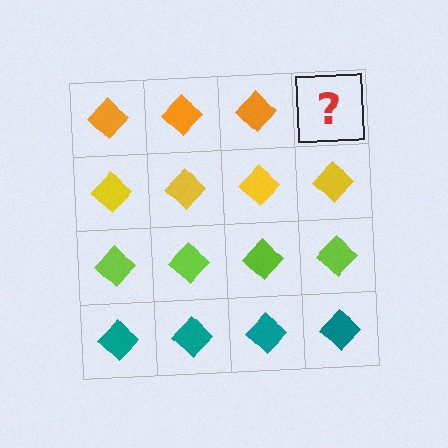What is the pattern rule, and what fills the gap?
The rule is that each row has a consistent color. The gap should be filled with an orange diamond.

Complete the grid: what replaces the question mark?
The question mark should be replaced with an orange diamond.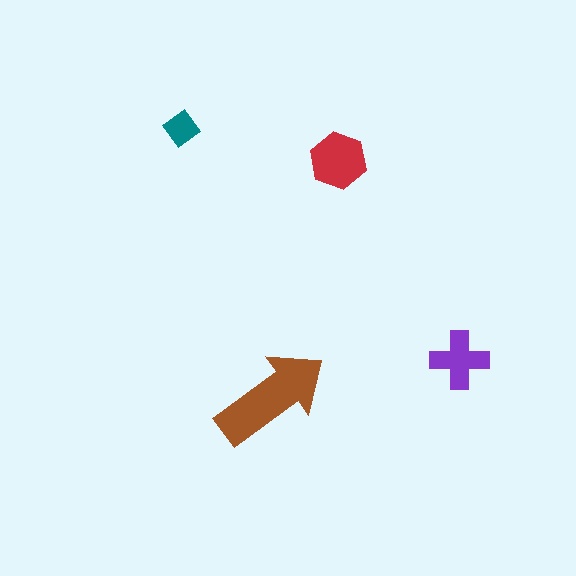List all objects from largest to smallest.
The brown arrow, the red hexagon, the purple cross, the teal diamond.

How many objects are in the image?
There are 4 objects in the image.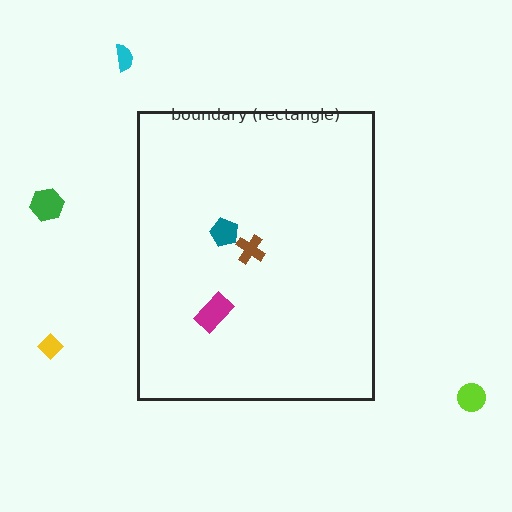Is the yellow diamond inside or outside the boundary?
Outside.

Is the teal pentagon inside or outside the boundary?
Inside.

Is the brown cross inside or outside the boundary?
Inside.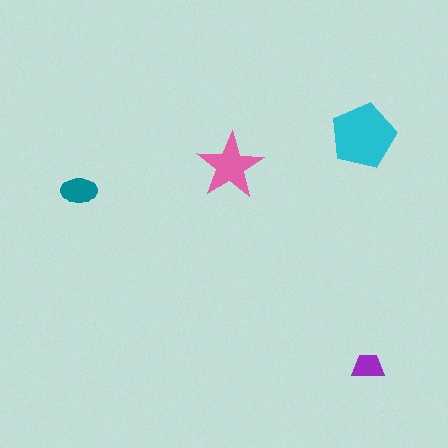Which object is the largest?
The cyan pentagon.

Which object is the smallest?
The purple trapezoid.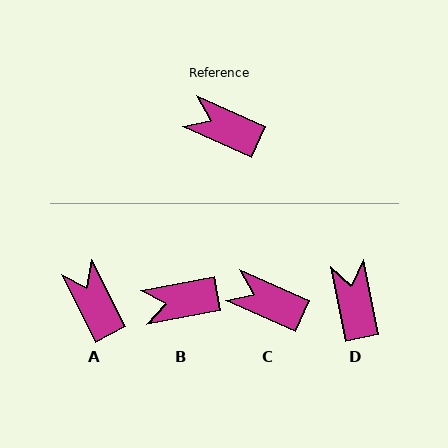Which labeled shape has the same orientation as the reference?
C.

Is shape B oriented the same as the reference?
No, it is off by about 35 degrees.